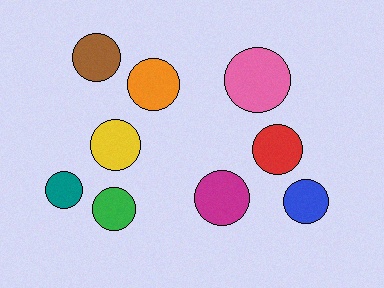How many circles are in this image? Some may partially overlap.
There are 9 circles.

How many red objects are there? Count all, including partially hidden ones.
There is 1 red object.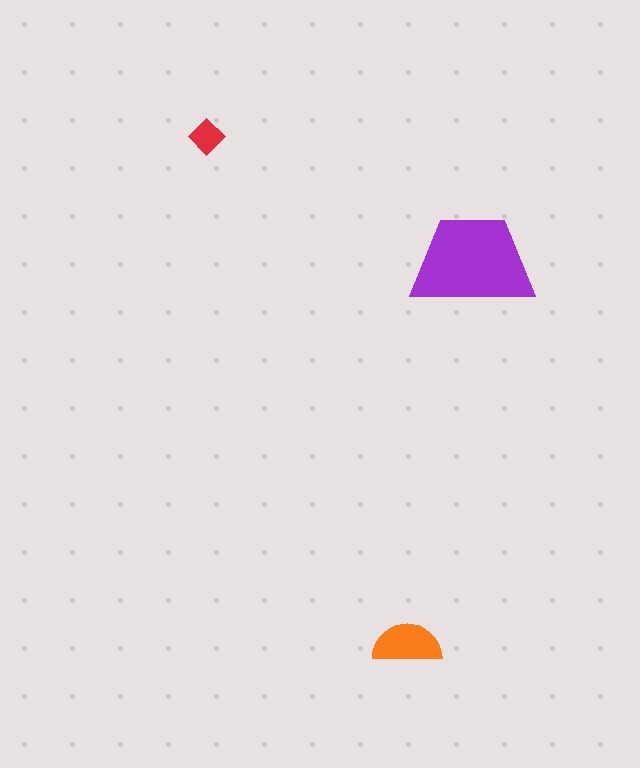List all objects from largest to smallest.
The purple trapezoid, the orange semicircle, the red diamond.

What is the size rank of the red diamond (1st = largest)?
3rd.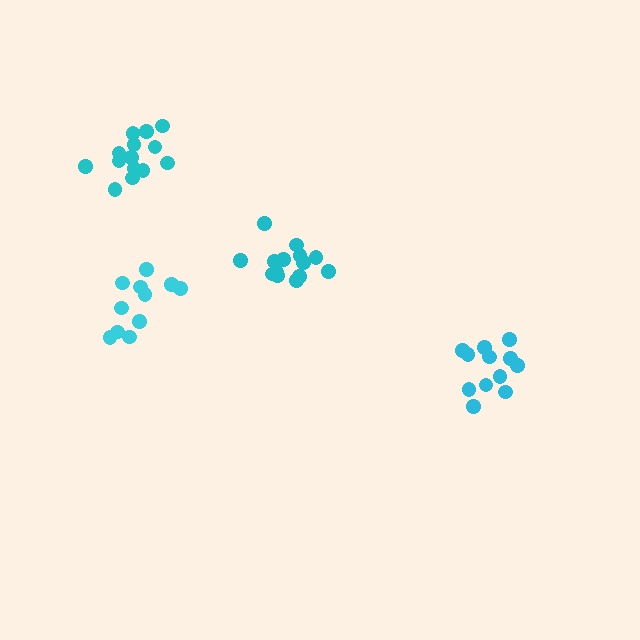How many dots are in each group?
Group 1: 12 dots, Group 2: 14 dots, Group 3: 14 dots, Group 4: 11 dots (51 total).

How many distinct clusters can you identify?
There are 4 distinct clusters.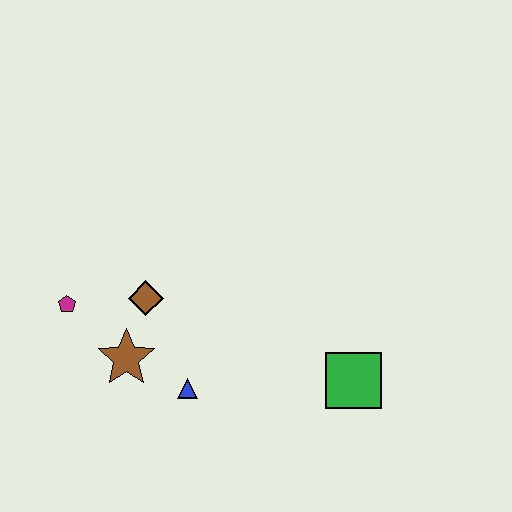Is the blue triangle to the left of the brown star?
No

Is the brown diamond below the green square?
No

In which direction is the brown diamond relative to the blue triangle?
The brown diamond is above the blue triangle.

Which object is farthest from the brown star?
The green square is farthest from the brown star.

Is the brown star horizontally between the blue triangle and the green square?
No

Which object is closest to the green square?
The blue triangle is closest to the green square.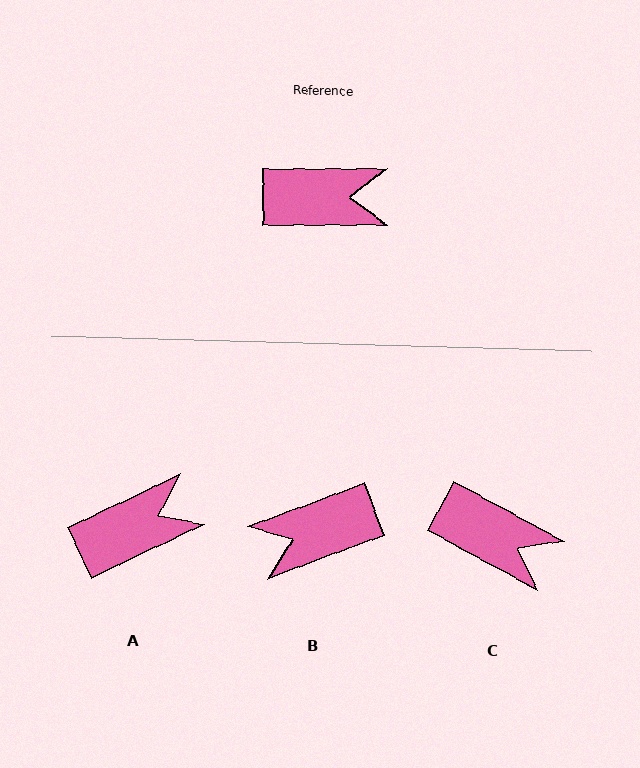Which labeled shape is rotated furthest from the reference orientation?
B, about 160 degrees away.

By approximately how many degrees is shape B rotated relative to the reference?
Approximately 160 degrees clockwise.